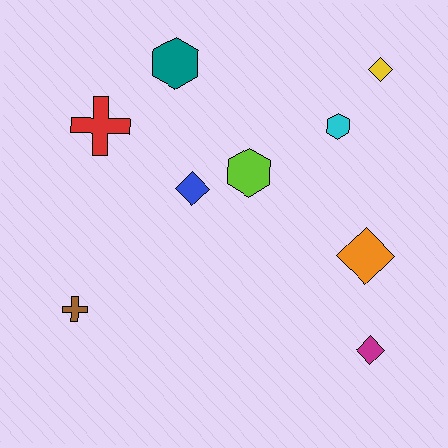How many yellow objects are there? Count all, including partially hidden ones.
There is 1 yellow object.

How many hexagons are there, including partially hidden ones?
There are 3 hexagons.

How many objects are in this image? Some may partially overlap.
There are 9 objects.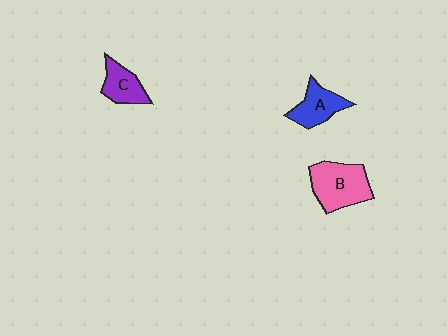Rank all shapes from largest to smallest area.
From largest to smallest: B (pink), A (blue), C (purple).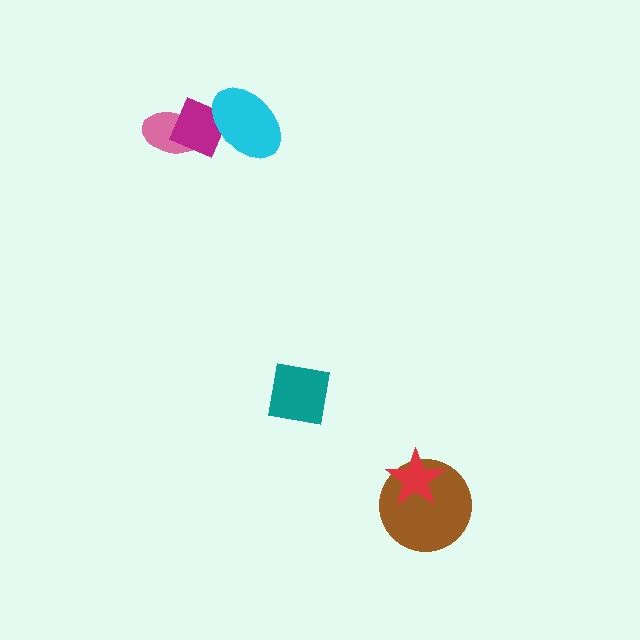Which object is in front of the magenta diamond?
The cyan ellipse is in front of the magenta diamond.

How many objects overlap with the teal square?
0 objects overlap with the teal square.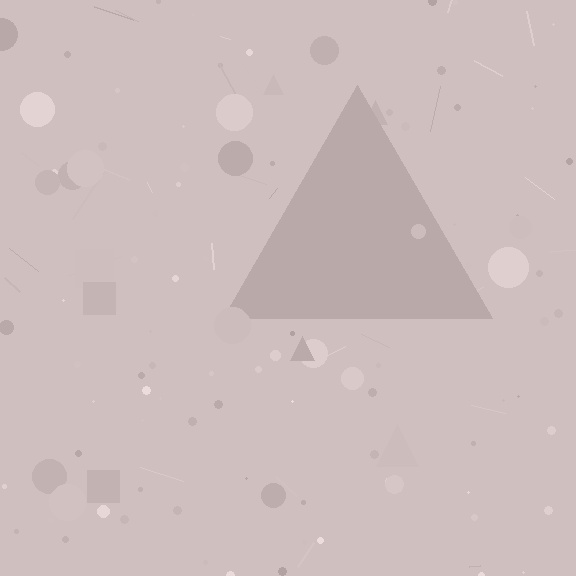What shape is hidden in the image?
A triangle is hidden in the image.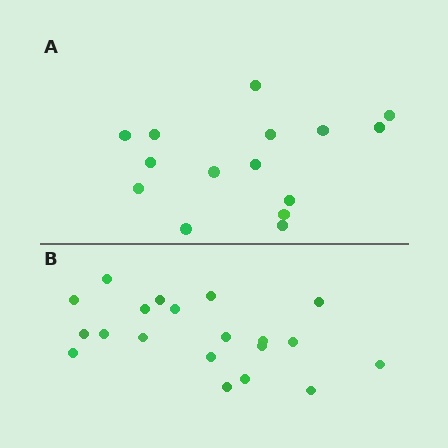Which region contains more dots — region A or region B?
Region B (the bottom region) has more dots.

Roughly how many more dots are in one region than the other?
Region B has about 5 more dots than region A.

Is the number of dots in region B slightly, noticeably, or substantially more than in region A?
Region B has noticeably more, but not dramatically so. The ratio is roughly 1.3 to 1.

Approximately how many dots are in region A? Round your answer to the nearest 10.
About 20 dots. (The exact count is 15, which rounds to 20.)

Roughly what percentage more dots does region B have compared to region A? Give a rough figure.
About 35% more.